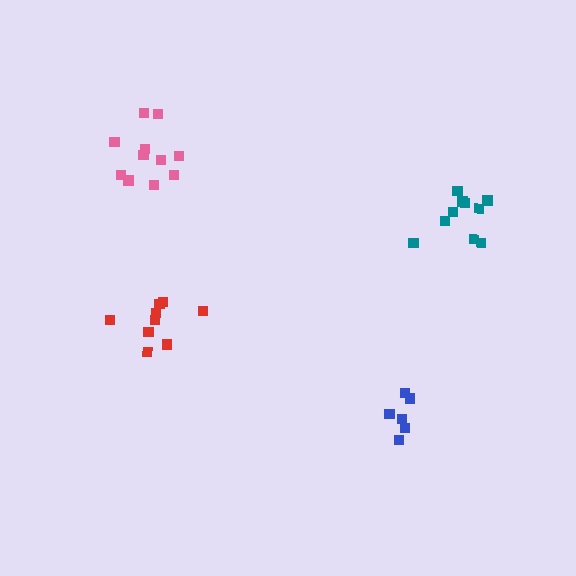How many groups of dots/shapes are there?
There are 4 groups.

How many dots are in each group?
Group 1: 6 dots, Group 2: 11 dots, Group 3: 10 dots, Group 4: 9 dots (36 total).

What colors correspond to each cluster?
The clusters are colored: blue, pink, teal, red.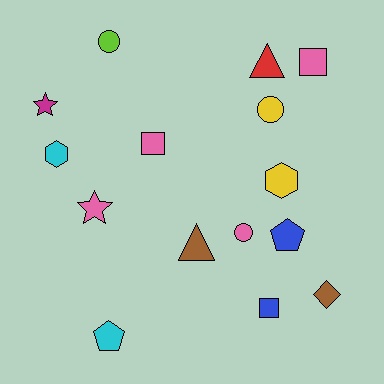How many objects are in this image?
There are 15 objects.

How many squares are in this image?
There are 3 squares.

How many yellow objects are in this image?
There are 2 yellow objects.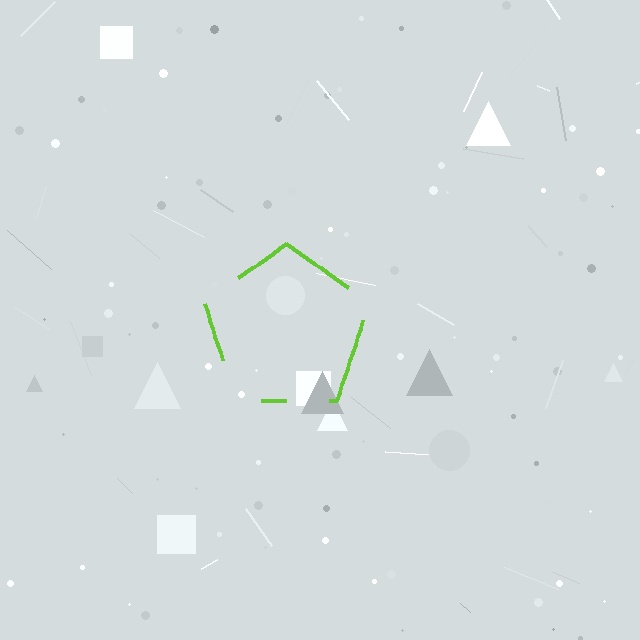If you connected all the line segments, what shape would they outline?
They would outline a pentagon.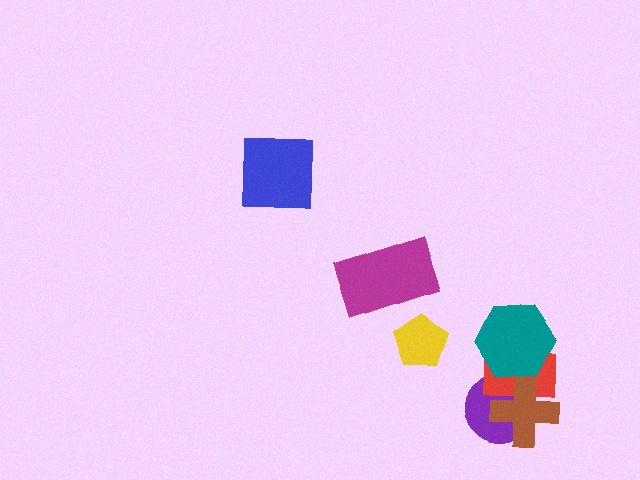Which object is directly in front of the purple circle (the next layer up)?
The red rectangle is directly in front of the purple circle.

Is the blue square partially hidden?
No, no other shape covers it.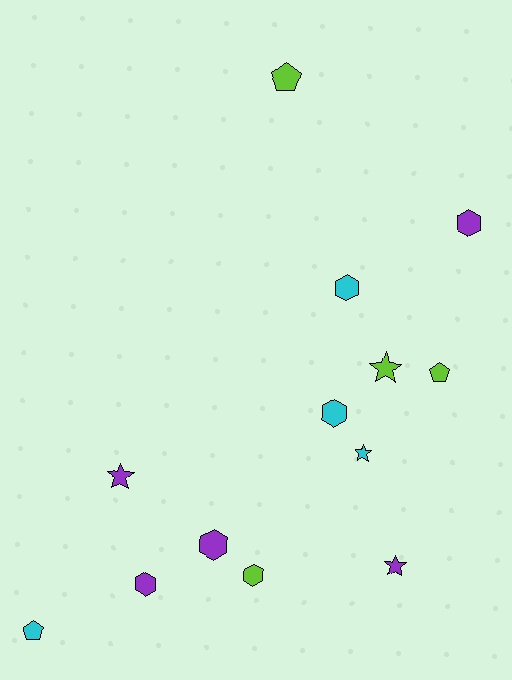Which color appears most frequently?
Purple, with 5 objects.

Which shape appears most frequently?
Hexagon, with 6 objects.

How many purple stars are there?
There are 2 purple stars.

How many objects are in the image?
There are 13 objects.